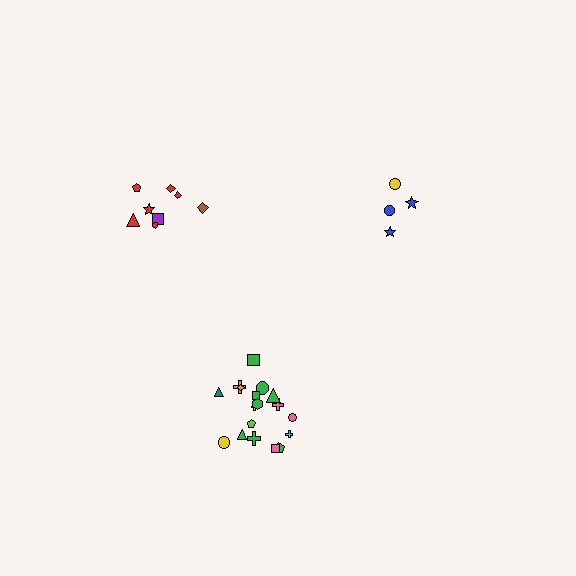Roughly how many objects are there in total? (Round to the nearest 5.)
Roughly 30 objects in total.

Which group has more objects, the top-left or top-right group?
The top-left group.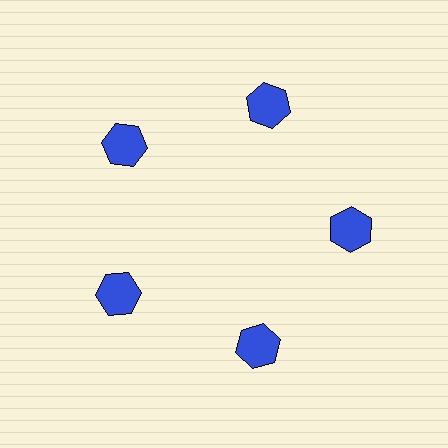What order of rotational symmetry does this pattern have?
This pattern has 5-fold rotational symmetry.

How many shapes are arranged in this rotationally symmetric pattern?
There are 5 shapes, arranged in 5 groups of 1.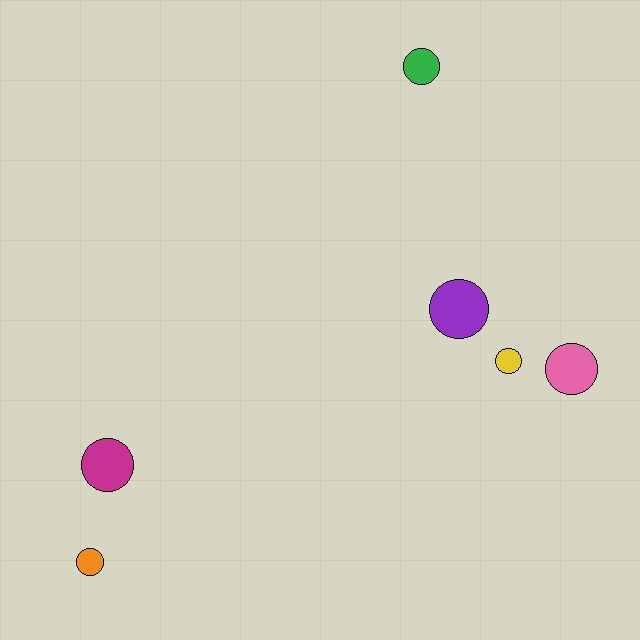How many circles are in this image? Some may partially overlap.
There are 6 circles.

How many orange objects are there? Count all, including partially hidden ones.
There is 1 orange object.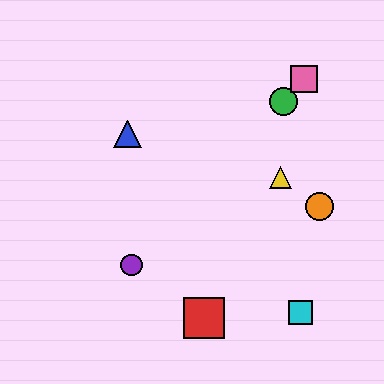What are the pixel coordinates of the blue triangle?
The blue triangle is at (127, 134).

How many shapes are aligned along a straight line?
3 shapes (the green circle, the purple circle, the pink square) are aligned along a straight line.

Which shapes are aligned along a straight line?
The green circle, the purple circle, the pink square are aligned along a straight line.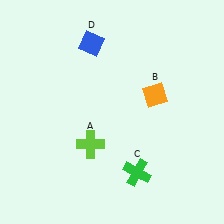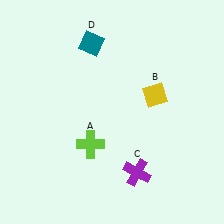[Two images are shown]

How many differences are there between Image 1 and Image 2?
There are 3 differences between the two images.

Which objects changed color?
B changed from orange to yellow. C changed from green to purple. D changed from blue to teal.